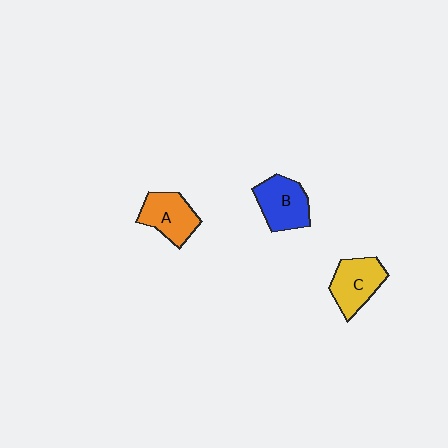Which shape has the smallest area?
Shape A (orange).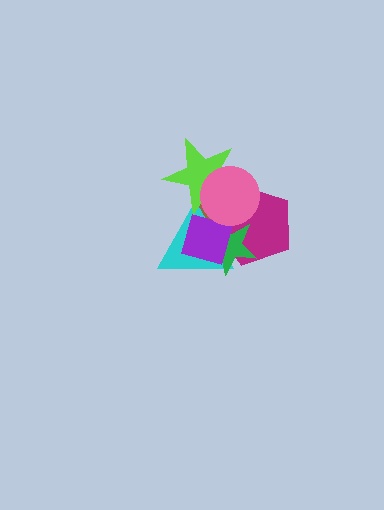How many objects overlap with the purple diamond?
5 objects overlap with the purple diamond.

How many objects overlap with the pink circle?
6 objects overlap with the pink circle.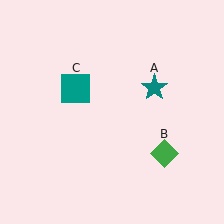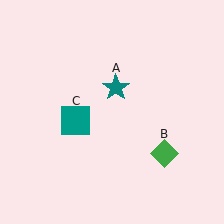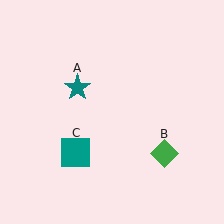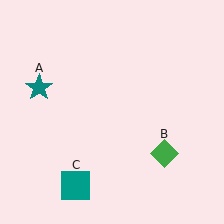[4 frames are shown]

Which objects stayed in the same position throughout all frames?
Green diamond (object B) remained stationary.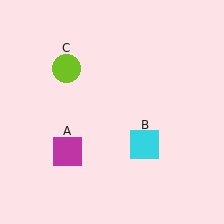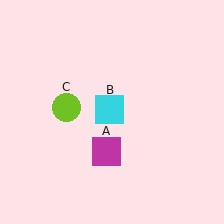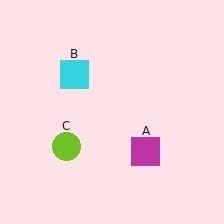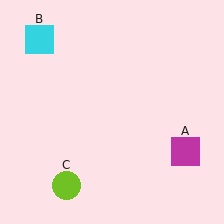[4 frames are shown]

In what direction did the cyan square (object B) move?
The cyan square (object B) moved up and to the left.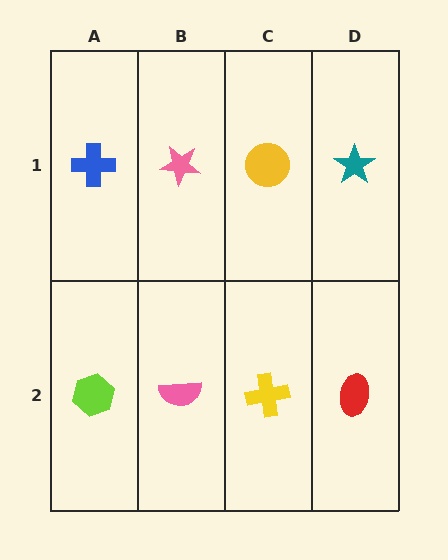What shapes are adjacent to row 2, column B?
A pink star (row 1, column B), a lime hexagon (row 2, column A), a yellow cross (row 2, column C).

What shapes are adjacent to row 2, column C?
A yellow circle (row 1, column C), a pink semicircle (row 2, column B), a red ellipse (row 2, column D).